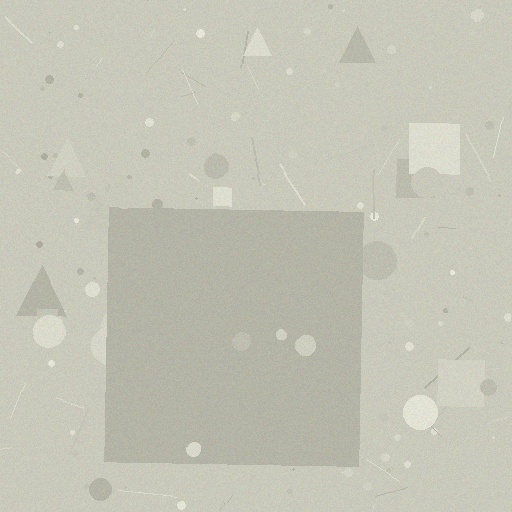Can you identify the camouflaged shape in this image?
The camouflaged shape is a square.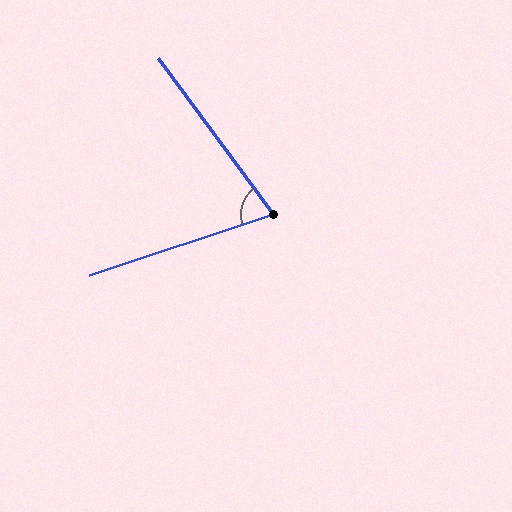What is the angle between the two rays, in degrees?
Approximately 72 degrees.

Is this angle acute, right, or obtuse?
It is acute.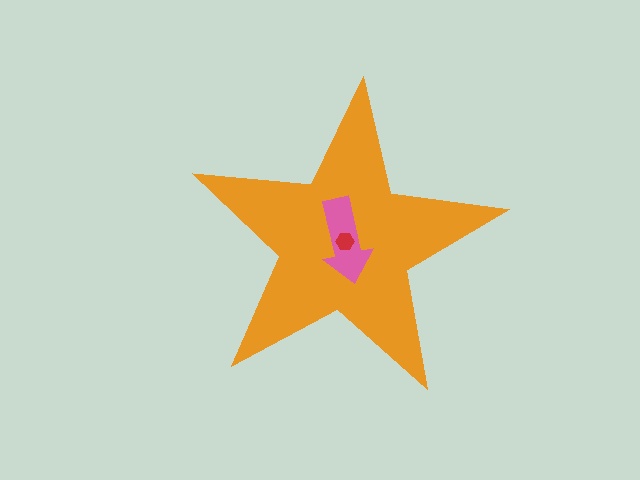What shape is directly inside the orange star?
The pink arrow.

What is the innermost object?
The red hexagon.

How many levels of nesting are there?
3.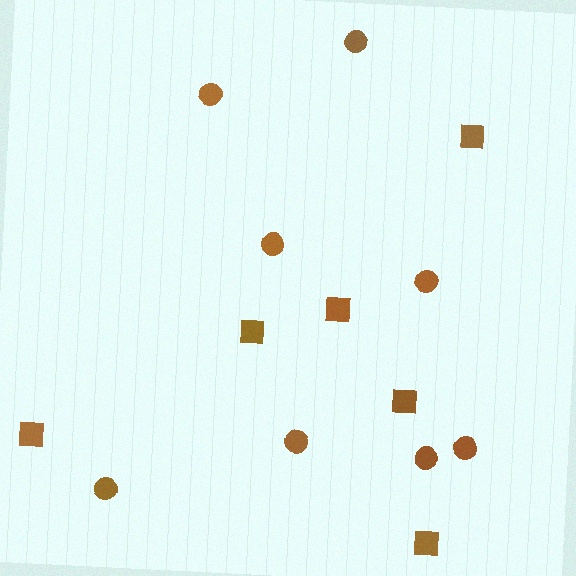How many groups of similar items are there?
There are 2 groups: one group of squares (6) and one group of circles (8).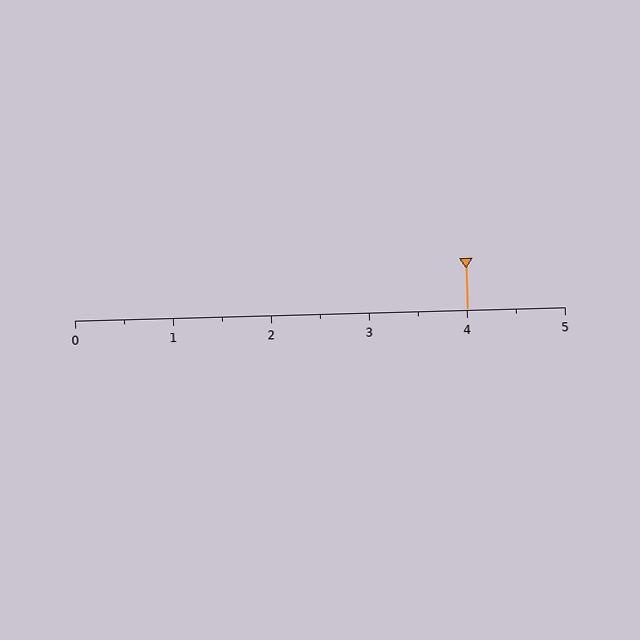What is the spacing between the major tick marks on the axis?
The major ticks are spaced 1 apart.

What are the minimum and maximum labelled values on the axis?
The axis runs from 0 to 5.